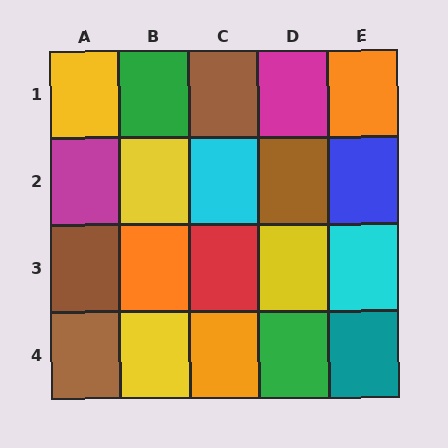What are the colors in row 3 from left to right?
Brown, orange, red, yellow, cyan.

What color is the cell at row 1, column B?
Green.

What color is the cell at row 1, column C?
Brown.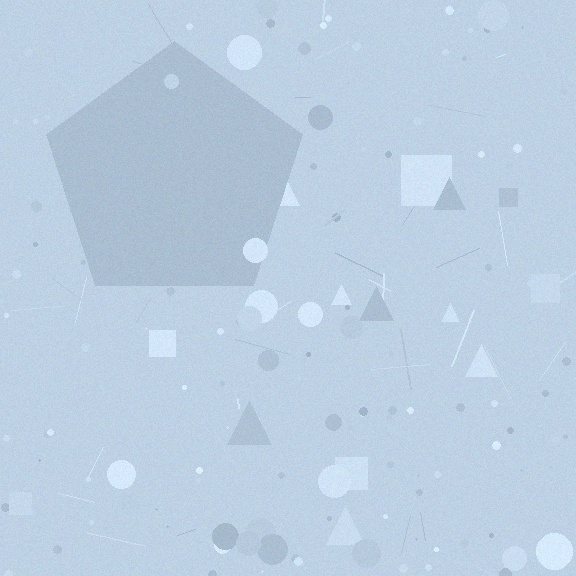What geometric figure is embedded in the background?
A pentagon is embedded in the background.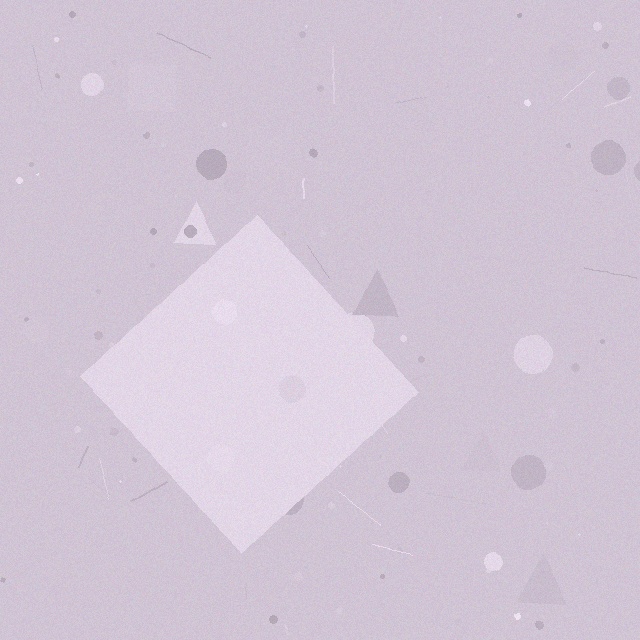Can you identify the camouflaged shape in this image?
The camouflaged shape is a diamond.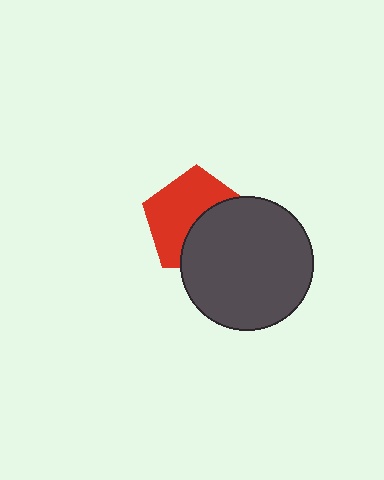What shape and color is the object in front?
The object in front is a dark gray circle.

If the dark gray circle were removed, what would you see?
You would see the complete red pentagon.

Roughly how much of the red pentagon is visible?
About half of it is visible (roughly 57%).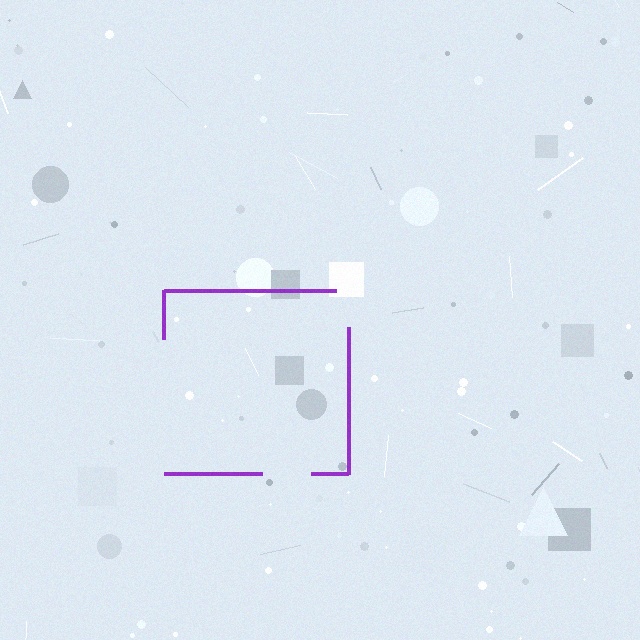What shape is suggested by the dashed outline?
The dashed outline suggests a square.